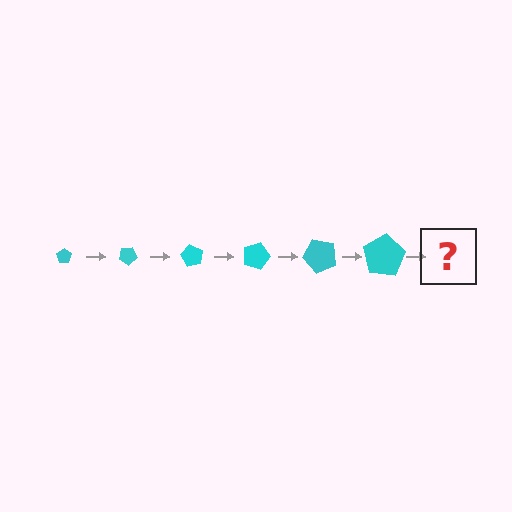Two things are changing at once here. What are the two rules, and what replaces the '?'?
The two rules are that the pentagon grows larger each step and it rotates 30 degrees each step. The '?' should be a pentagon, larger than the previous one and rotated 180 degrees from the start.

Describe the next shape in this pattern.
It should be a pentagon, larger than the previous one and rotated 180 degrees from the start.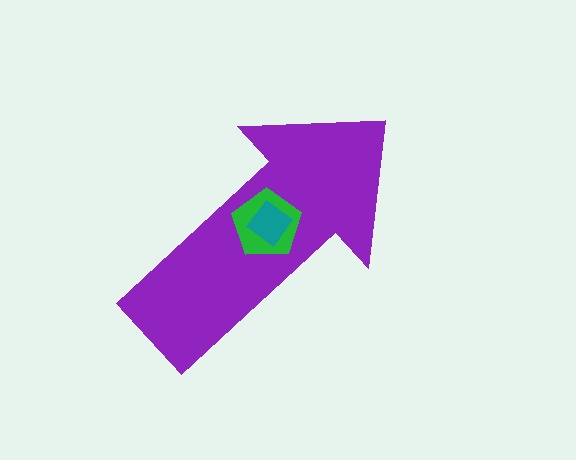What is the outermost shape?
The purple arrow.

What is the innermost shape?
The teal diamond.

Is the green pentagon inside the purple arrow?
Yes.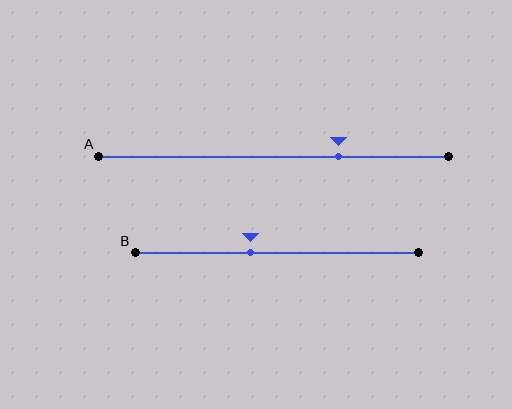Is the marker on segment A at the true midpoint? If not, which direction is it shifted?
No, the marker on segment A is shifted to the right by about 19% of the segment length.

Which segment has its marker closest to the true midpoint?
Segment B has its marker closest to the true midpoint.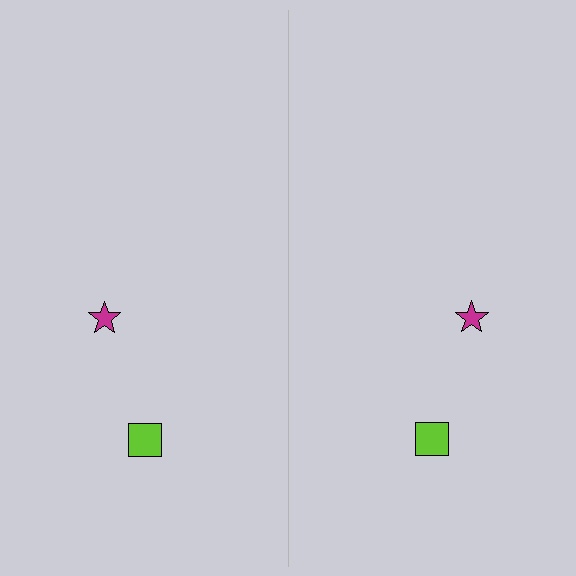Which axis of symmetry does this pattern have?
The pattern has a vertical axis of symmetry running through the center of the image.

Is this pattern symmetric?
Yes, this pattern has bilateral (reflection) symmetry.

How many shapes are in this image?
There are 4 shapes in this image.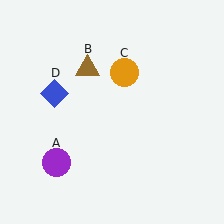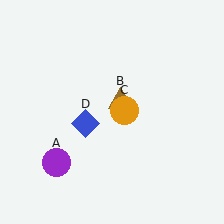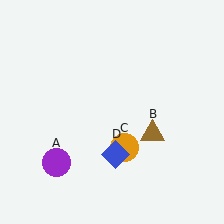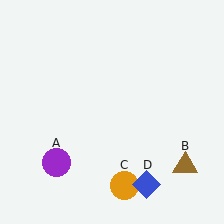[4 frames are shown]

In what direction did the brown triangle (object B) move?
The brown triangle (object B) moved down and to the right.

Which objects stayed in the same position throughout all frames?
Purple circle (object A) remained stationary.